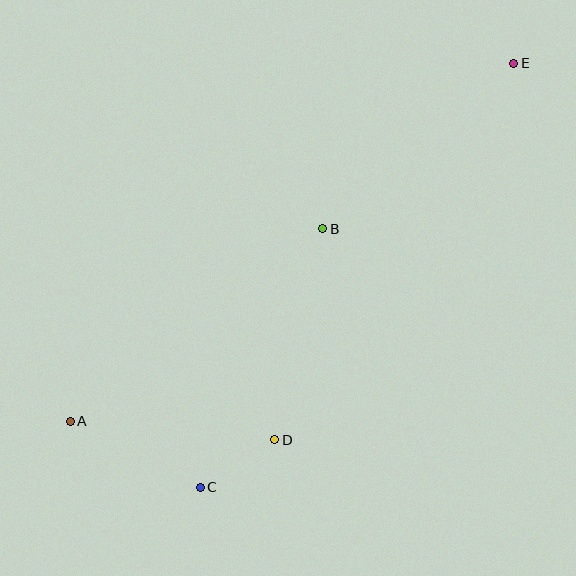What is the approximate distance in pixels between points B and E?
The distance between B and E is approximately 253 pixels.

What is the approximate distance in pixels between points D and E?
The distance between D and E is approximately 446 pixels.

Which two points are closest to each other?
Points C and D are closest to each other.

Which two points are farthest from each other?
Points A and E are farthest from each other.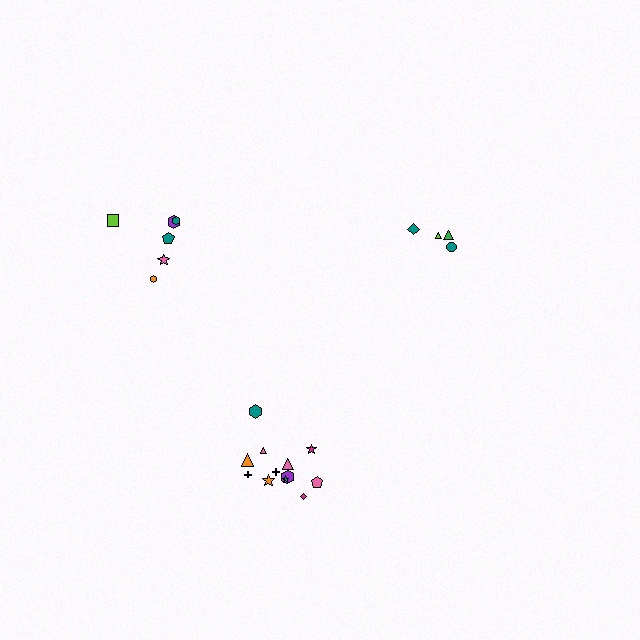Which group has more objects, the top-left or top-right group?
The top-left group.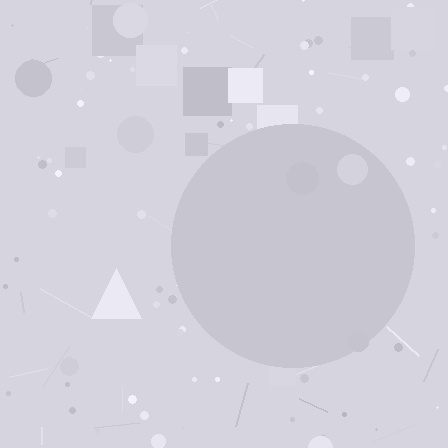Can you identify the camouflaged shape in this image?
The camouflaged shape is a circle.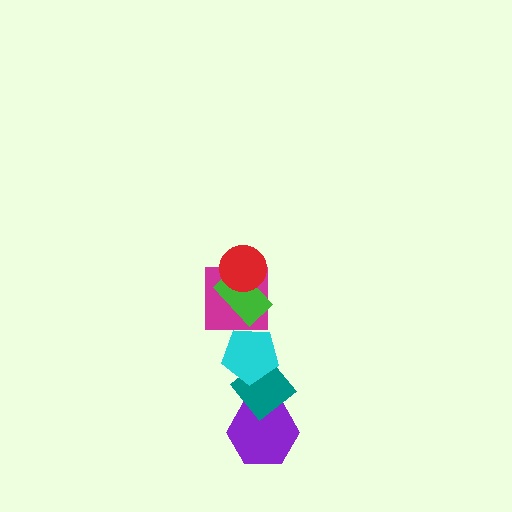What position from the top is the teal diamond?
The teal diamond is 5th from the top.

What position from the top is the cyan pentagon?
The cyan pentagon is 4th from the top.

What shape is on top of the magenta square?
The green rectangle is on top of the magenta square.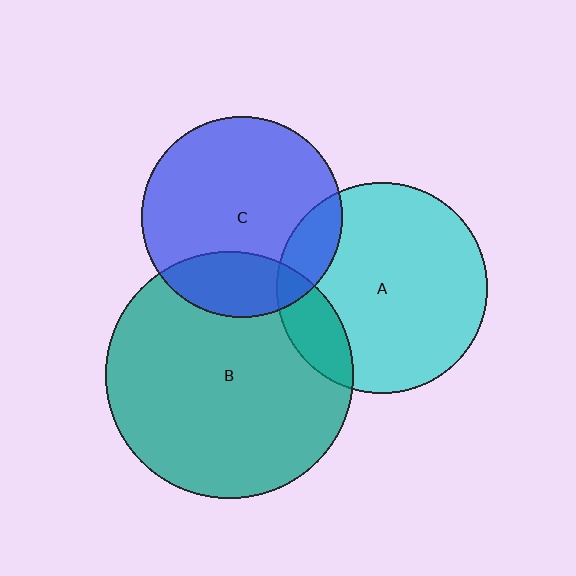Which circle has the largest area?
Circle B (teal).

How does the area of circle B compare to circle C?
Approximately 1.5 times.